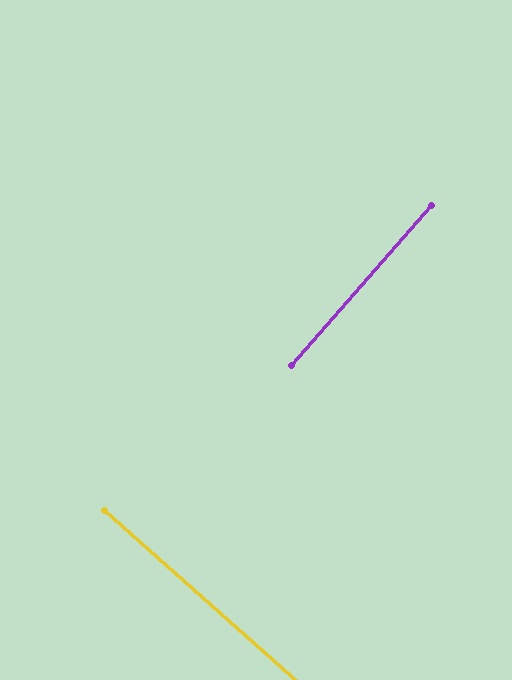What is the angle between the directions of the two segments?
Approximately 90 degrees.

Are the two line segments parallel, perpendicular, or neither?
Perpendicular — they meet at approximately 90°.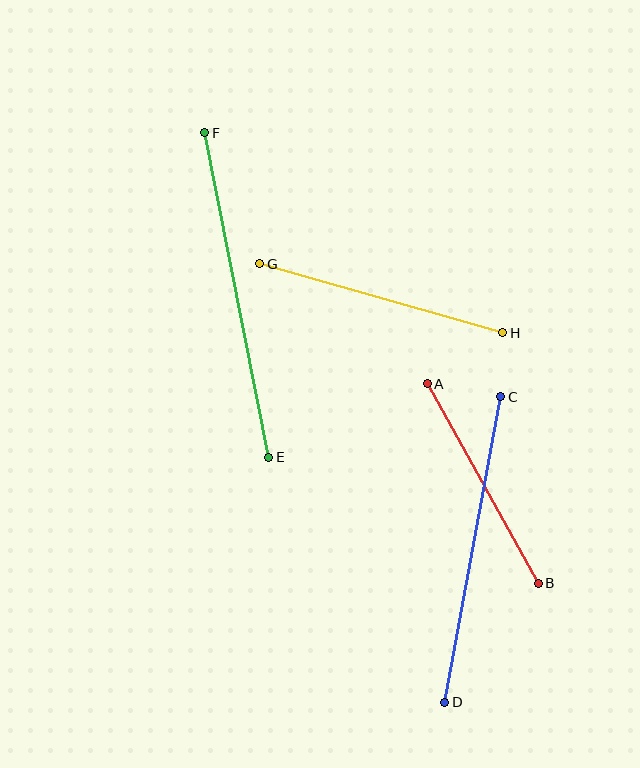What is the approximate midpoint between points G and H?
The midpoint is at approximately (381, 298) pixels.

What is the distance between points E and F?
The distance is approximately 331 pixels.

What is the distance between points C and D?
The distance is approximately 311 pixels.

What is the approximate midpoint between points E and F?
The midpoint is at approximately (237, 295) pixels.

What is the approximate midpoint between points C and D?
The midpoint is at approximately (473, 549) pixels.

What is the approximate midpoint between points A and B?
The midpoint is at approximately (483, 484) pixels.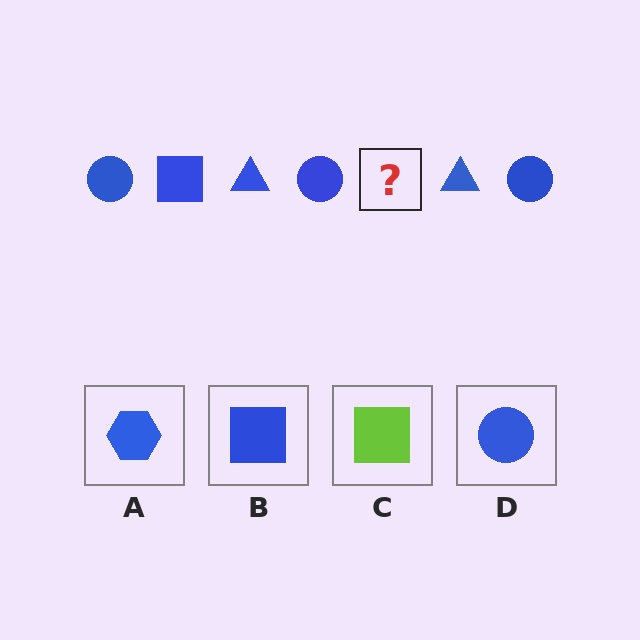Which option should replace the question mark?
Option B.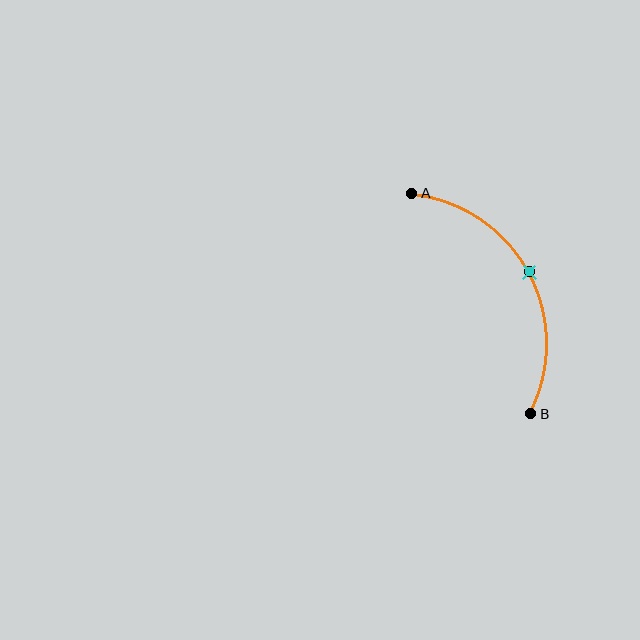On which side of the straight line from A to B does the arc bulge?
The arc bulges to the right of the straight line connecting A and B.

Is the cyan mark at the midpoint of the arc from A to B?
Yes. The cyan mark lies on the arc at equal arc-length from both A and B — it is the arc midpoint.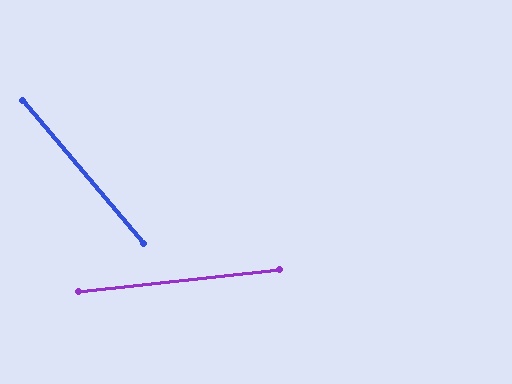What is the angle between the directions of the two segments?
Approximately 56 degrees.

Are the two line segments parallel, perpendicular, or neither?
Neither parallel nor perpendicular — they differ by about 56°.